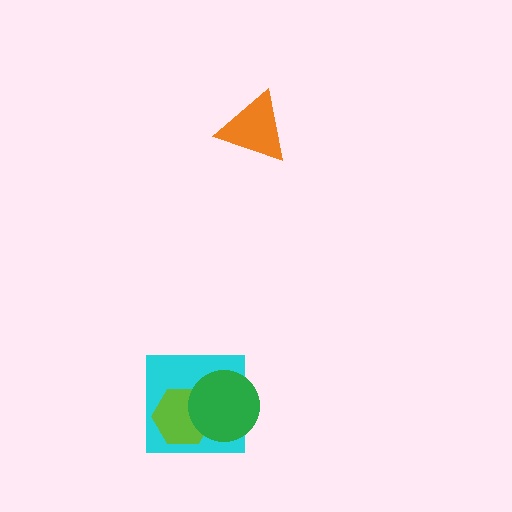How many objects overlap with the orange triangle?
0 objects overlap with the orange triangle.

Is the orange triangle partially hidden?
No, no other shape covers it.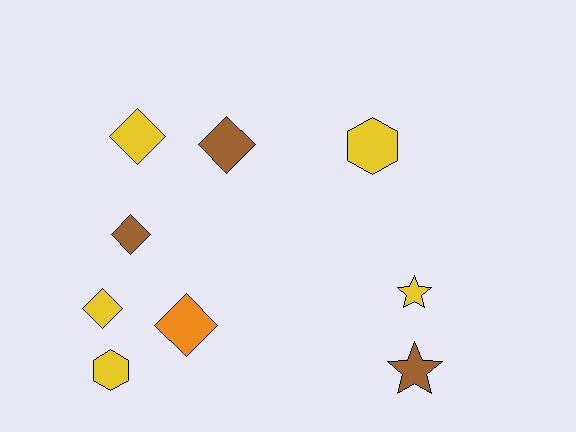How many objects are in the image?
There are 9 objects.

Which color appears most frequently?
Yellow, with 5 objects.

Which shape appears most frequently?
Diamond, with 5 objects.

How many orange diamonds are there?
There is 1 orange diamond.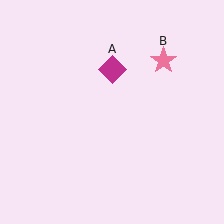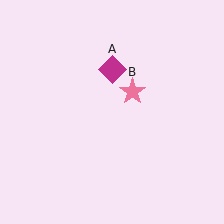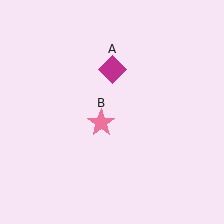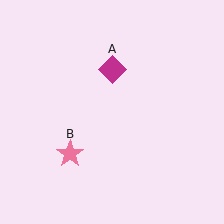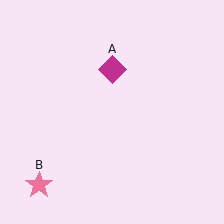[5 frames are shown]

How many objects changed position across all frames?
1 object changed position: pink star (object B).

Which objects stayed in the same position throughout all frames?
Magenta diamond (object A) remained stationary.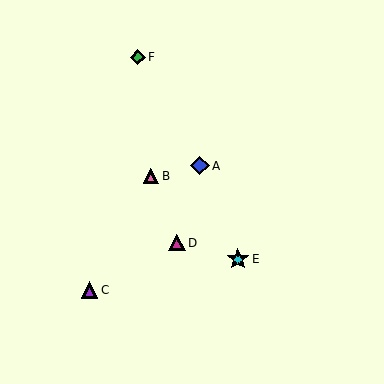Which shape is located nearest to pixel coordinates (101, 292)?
The purple triangle (labeled C) at (89, 290) is nearest to that location.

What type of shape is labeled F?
Shape F is a green diamond.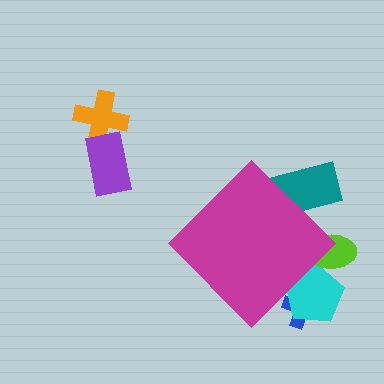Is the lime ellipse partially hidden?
Yes, the lime ellipse is partially hidden behind the magenta diamond.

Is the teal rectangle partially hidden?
Yes, the teal rectangle is partially hidden behind the magenta diamond.